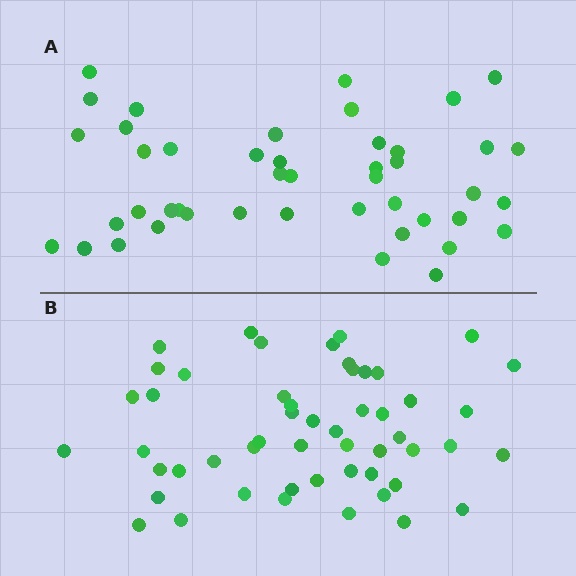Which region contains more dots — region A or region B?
Region B (the bottom region) has more dots.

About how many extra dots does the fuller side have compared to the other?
Region B has roughly 8 or so more dots than region A.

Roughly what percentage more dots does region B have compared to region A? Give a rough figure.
About 15% more.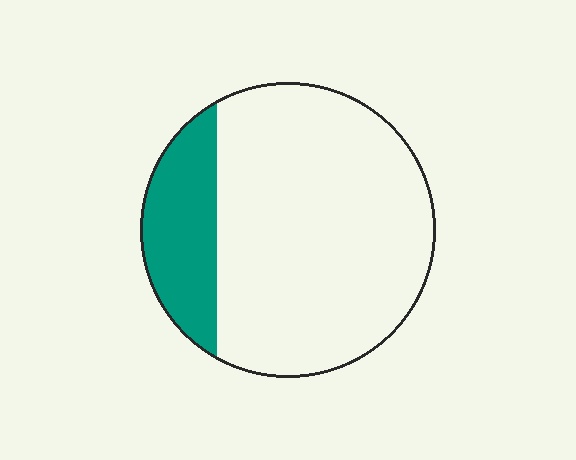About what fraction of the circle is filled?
About one fifth (1/5).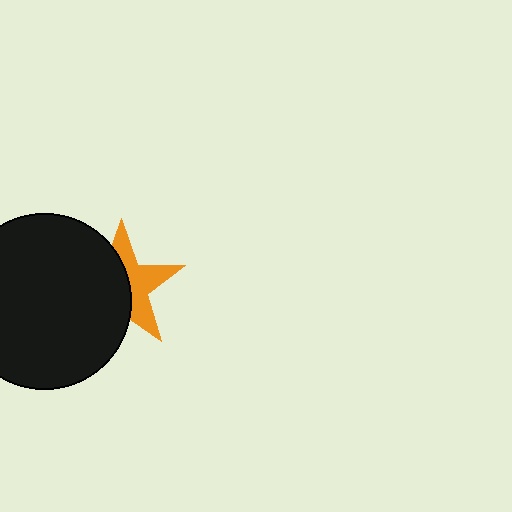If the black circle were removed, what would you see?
You would see the complete orange star.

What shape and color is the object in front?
The object in front is a black circle.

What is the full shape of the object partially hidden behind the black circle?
The partially hidden object is an orange star.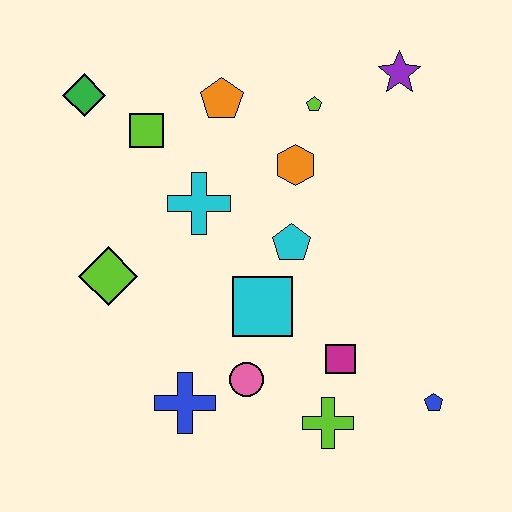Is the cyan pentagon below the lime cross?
No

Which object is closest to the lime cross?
The magenta square is closest to the lime cross.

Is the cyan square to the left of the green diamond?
No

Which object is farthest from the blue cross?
The purple star is farthest from the blue cross.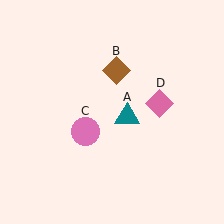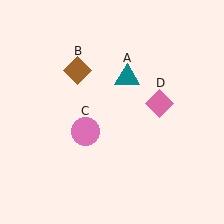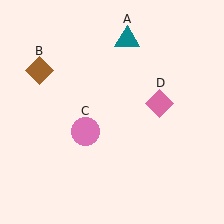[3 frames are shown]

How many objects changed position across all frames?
2 objects changed position: teal triangle (object A), brown diamond (object B).